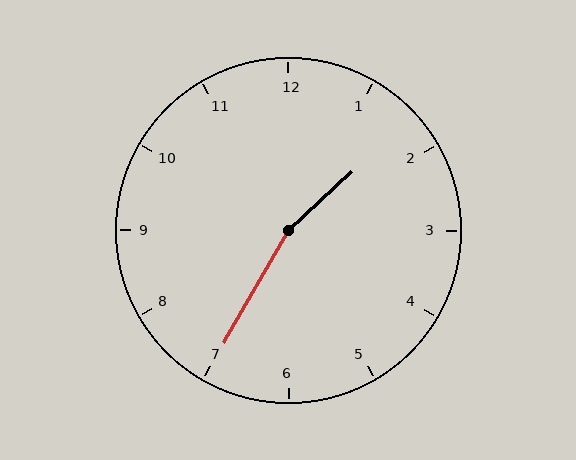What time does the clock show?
1:35.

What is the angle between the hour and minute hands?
Approximately 162 degrees.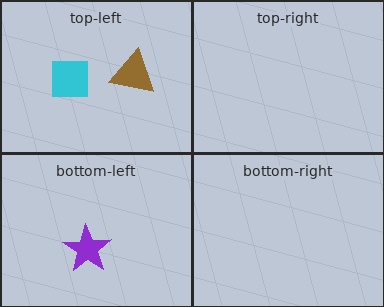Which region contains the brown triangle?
The top-left region.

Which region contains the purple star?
The bottom-left region.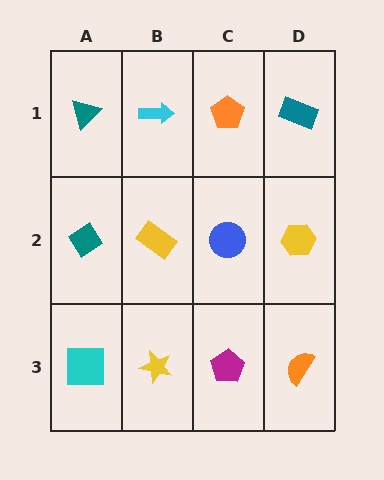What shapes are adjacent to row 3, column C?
A blue circle (row 2, column C), a yellow star (row 3, column B), an orange semicircle (row 3, column D).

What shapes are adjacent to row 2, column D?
A teal rectangle (row 1, column D), an orange semicircle (row 3, column D), a blue circle (row 2, column C).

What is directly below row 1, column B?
A yellow rectangle.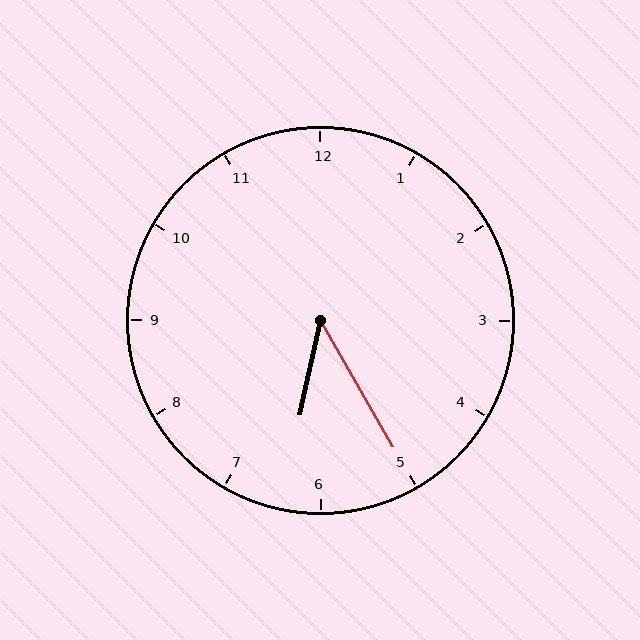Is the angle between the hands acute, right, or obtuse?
It is acute.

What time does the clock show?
6:25.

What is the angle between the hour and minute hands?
Approximately 42 degrees.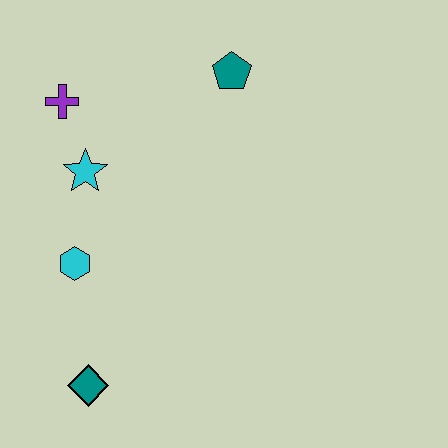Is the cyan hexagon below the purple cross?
Yes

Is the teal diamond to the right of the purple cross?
Yes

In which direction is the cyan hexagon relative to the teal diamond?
The cyan hexagon is above the teal diamond.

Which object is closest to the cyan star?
The purple cross is closest to the cyan star.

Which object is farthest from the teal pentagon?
The teal diamond is farthest from the teal pentagon.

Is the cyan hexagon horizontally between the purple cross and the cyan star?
Yes